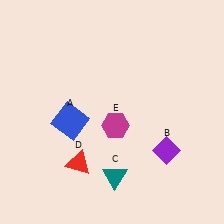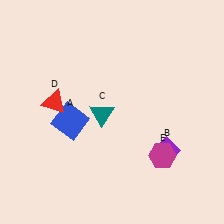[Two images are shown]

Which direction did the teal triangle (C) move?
The teal triangle (C) moved up.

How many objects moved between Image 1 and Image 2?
3 objects moved between the two images.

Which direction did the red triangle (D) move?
The red triangle (D) moved up.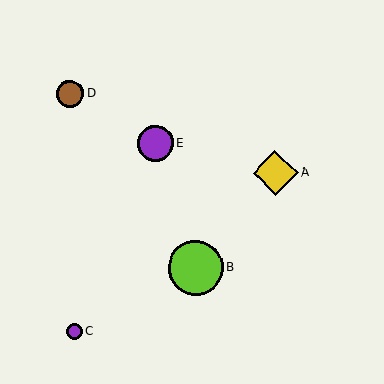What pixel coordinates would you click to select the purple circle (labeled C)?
Click at (75, 331) to select the purple circle C.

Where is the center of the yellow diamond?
The center of the yellow diamond is at (275, 173).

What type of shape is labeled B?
Shape B is a lime circle.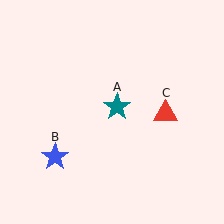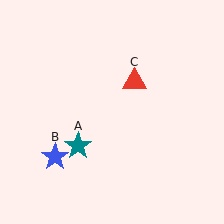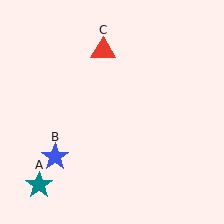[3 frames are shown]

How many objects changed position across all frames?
2 objects changed position: teal star (object A), red triangle (object C).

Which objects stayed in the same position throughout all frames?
Blue star (object B) remained stationary.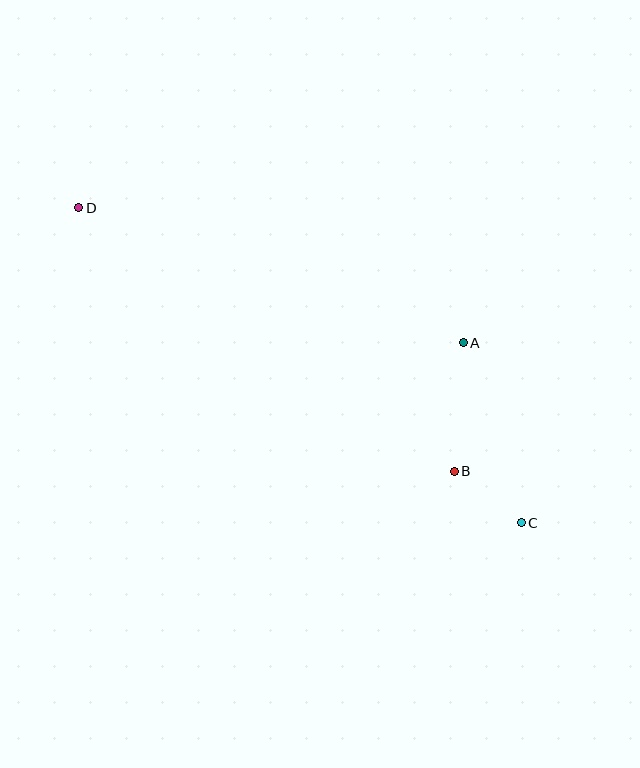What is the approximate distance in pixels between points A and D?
The distance between A and D is approximately 408 pixels.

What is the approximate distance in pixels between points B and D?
The distance between B and D is approximately 458 pixels.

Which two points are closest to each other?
Points B and C are closest to each other.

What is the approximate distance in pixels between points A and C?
The distance between A and C is approximately 189 pixels.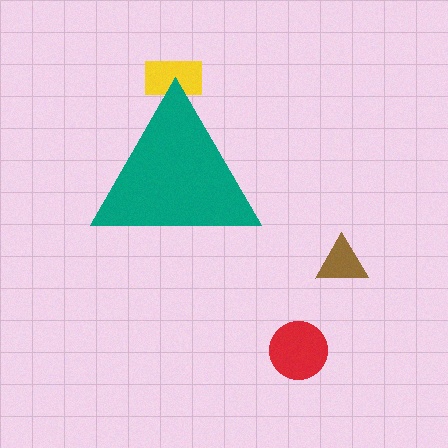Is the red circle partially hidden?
No, the red circle is fully visible.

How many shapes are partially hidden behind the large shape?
1 shape is partially hidden.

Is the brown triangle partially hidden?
No, the brown triangle is fully visible.